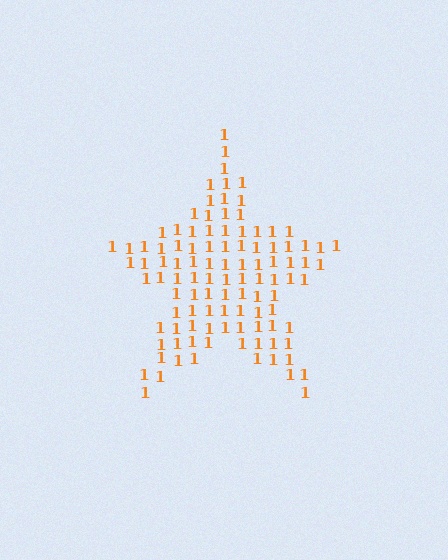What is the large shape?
The large shape is a star.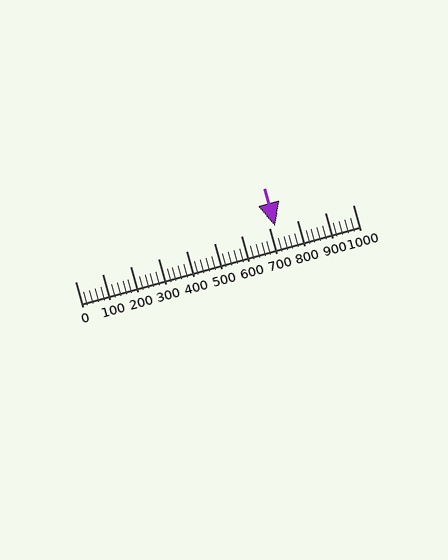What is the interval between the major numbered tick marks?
The major tick marks are spaced 100 units apart.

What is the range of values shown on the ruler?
The ruler shows values from 0 to 1000.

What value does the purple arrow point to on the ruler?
The purple arrow points to approximately 720.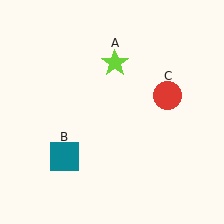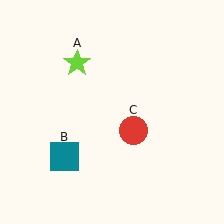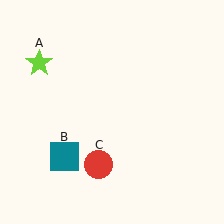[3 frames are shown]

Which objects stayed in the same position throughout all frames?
Teal square (object B) remained stationary.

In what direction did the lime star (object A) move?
The lime star (object A) moved left.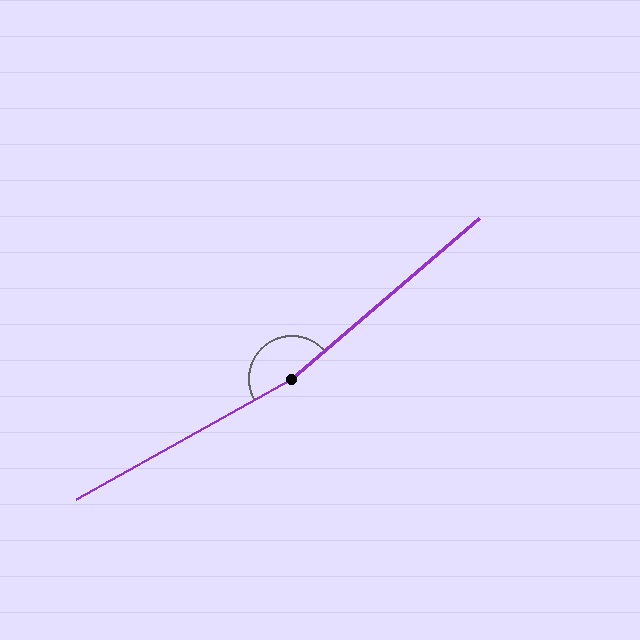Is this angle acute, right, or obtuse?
It is obtuse.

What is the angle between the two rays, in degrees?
Approximately 169 degrees.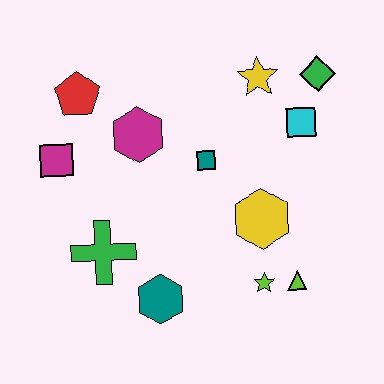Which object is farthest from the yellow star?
The teal hexagon is farthest from the yellow star.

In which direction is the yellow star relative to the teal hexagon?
The yellow star is above the teal hexagon.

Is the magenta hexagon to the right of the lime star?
No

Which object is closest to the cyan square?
The green diamond is closest to the cyan square.